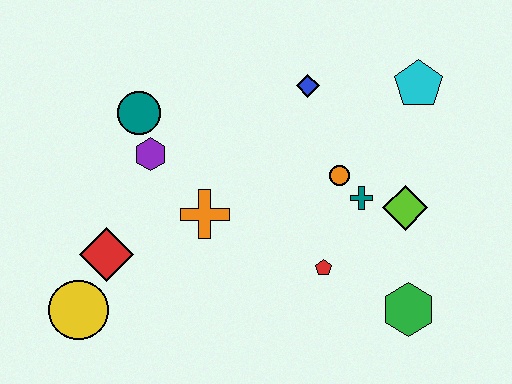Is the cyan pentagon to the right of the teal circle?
Yes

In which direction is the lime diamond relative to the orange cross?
The lime diamond is to the right of the orange cross.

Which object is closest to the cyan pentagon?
The blue diamond is closest to the cyan pentagon.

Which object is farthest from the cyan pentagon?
The yellow circle is farthest from the cyan pentagon.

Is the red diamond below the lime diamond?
Yes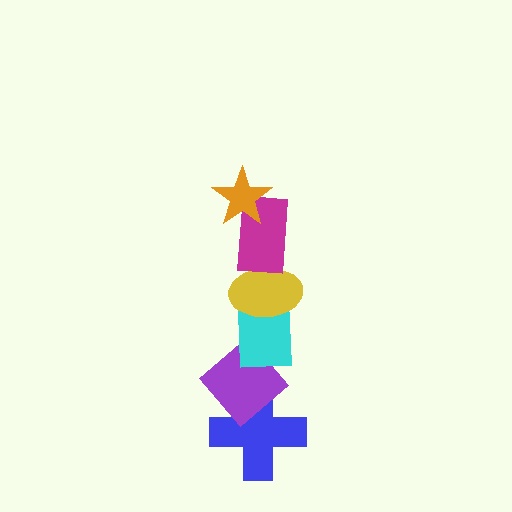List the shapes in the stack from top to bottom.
From top to bottom: the orange star, the magenta rectangle, the yellow ellipse, the cyan rectangle, the purple diamond, the blue cross.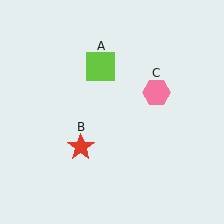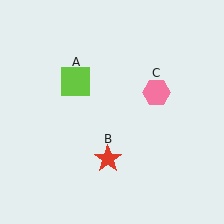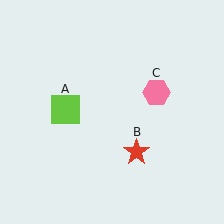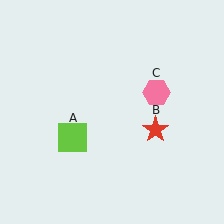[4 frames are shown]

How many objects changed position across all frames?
2 objects changed position: lime square (object A), red star (object B).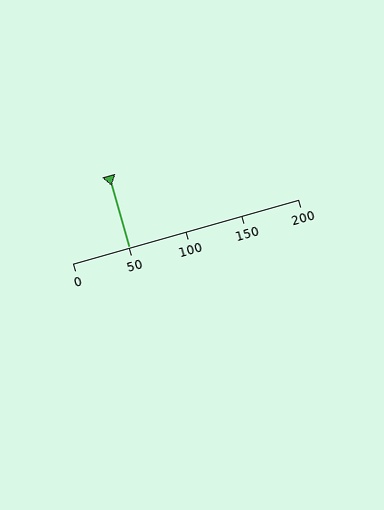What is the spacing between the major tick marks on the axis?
The major ticks are spaced 50 apart.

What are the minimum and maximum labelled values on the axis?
The axis runs from 0 to 200.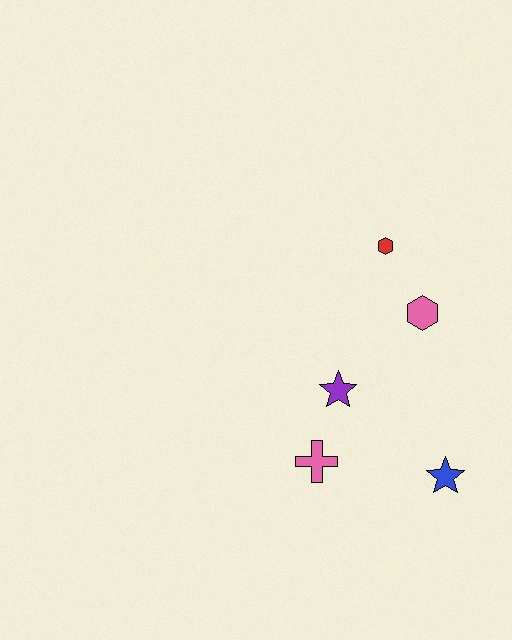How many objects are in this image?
There are 5 objects.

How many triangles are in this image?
There are no triangles.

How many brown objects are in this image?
There are no brown objects.